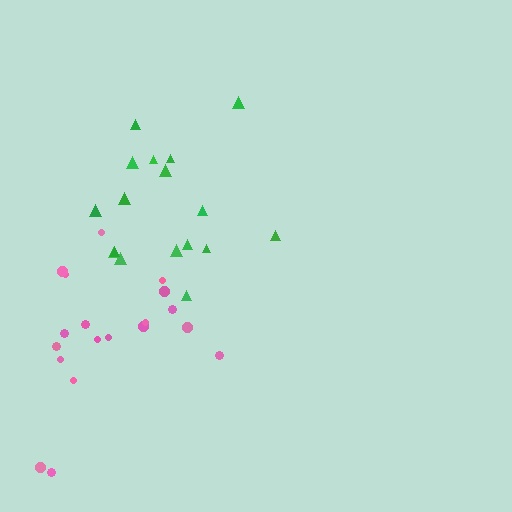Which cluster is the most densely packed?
Pink.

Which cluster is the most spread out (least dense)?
Green.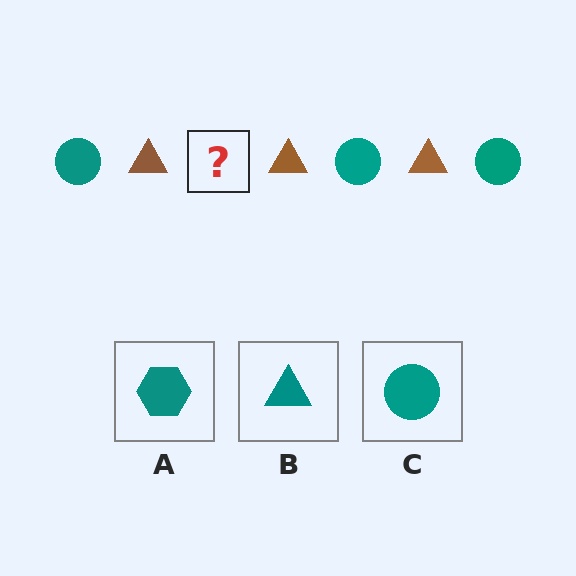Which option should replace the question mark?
Option C.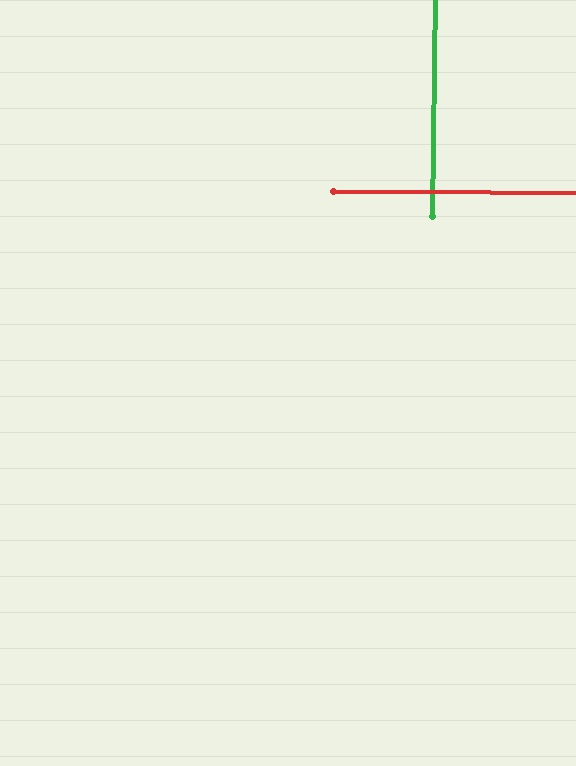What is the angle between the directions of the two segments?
Approximately 90 degrees.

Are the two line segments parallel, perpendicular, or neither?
Perpendicular — they meet at approximately 90°.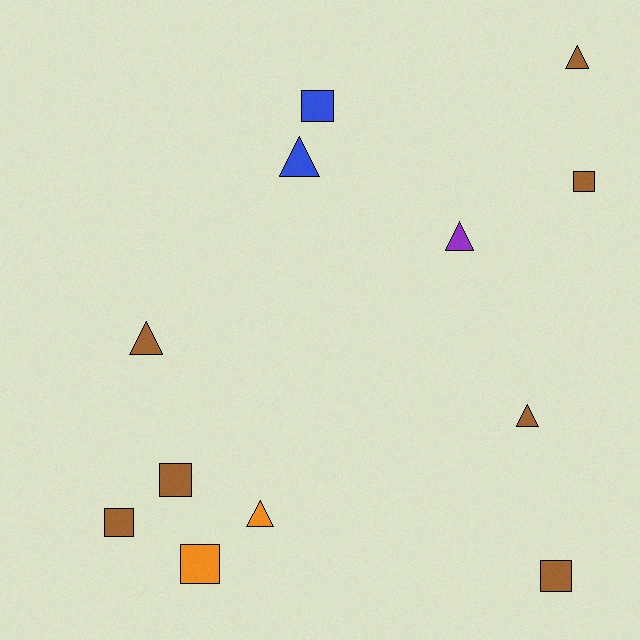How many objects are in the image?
There are 12 objects.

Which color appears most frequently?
Brown, with 7 objects.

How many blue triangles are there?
There is 1 blue triangle.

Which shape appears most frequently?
Square, with 6 objects.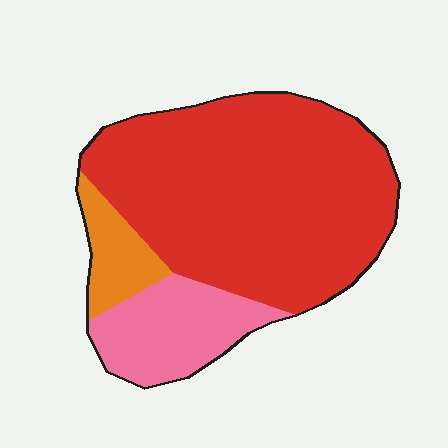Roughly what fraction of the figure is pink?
Pink takes up less than a quarter of the figure.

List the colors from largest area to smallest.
From largest to smallest: red, pink, orange.